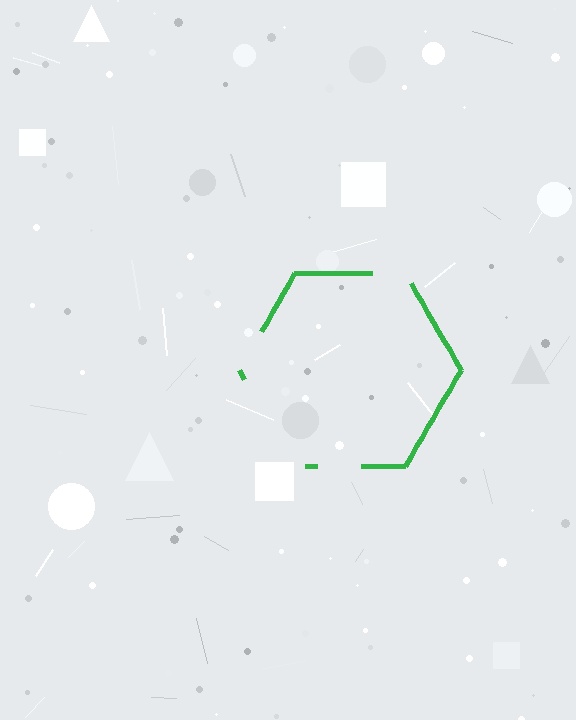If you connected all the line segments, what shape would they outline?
They would outline a hexagon.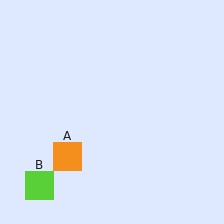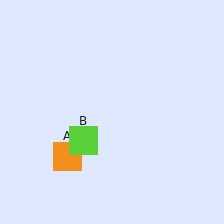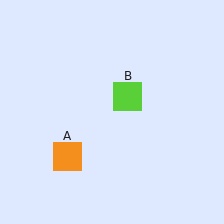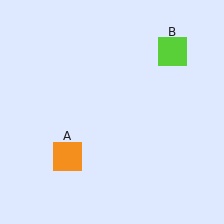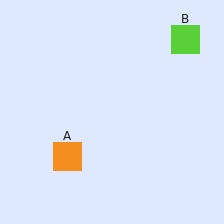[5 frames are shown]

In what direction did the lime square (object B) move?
The lime square (object B) moved up and to the right.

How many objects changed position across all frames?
1 object changed position: lime square (object B).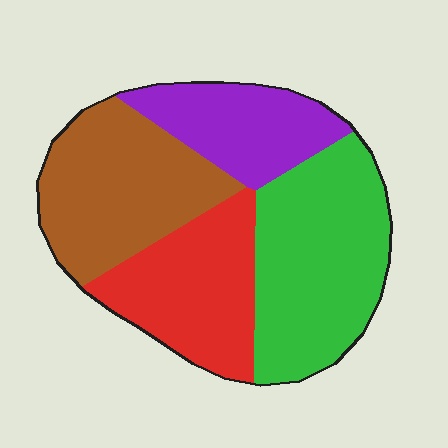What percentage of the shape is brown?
Brown covers around 25% of the shape.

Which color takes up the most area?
Green, at roughly 30%.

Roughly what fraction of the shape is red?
Red takes up between a sixth and a third of the shape.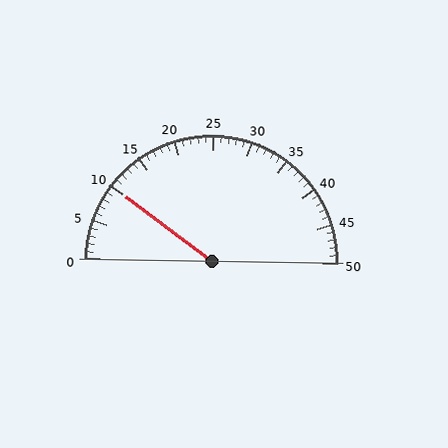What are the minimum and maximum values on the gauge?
The gauge ranges from 0 to 50.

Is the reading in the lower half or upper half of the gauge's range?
The reading is in the lower half of the range (0 to 50).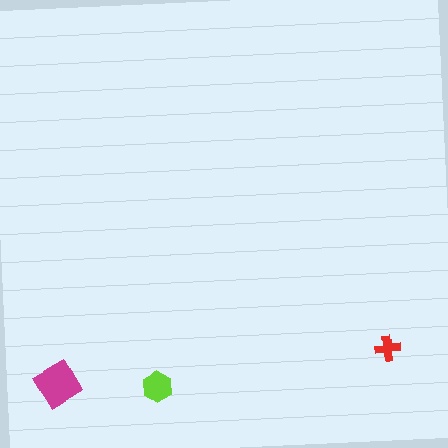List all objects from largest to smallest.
The magenta diamond, the lime hexagon, the red cross.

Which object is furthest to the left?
The magenta diamond is leftmost.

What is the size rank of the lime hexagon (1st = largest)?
2nd.